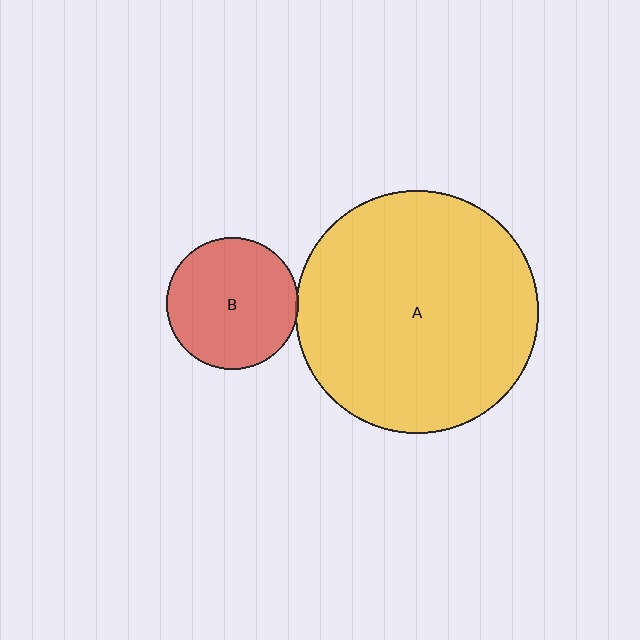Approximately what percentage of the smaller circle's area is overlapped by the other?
Approximately 5%.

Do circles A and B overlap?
Yes.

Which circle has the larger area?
Circle A (yellow).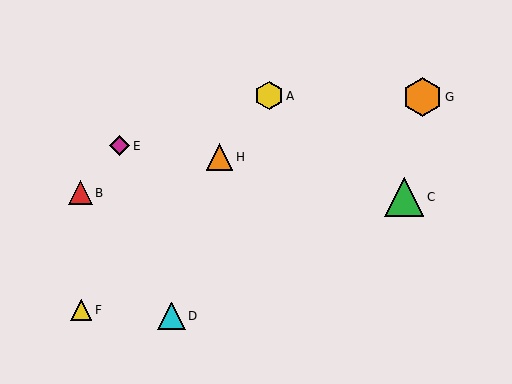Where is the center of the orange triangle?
The center of the orange triangle is at (219, 157).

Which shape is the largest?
The green triangle (labeled C) is the largest.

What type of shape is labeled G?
Shape G is an orange hexagon.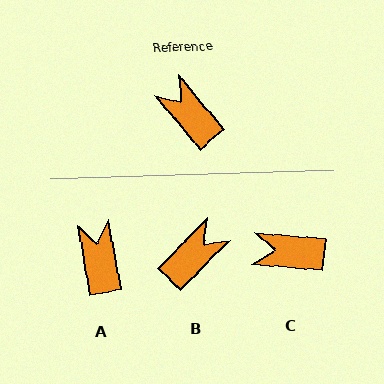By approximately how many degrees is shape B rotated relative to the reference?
Approximately 85 degrees clockwise.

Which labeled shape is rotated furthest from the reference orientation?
B, about 85 degrees away.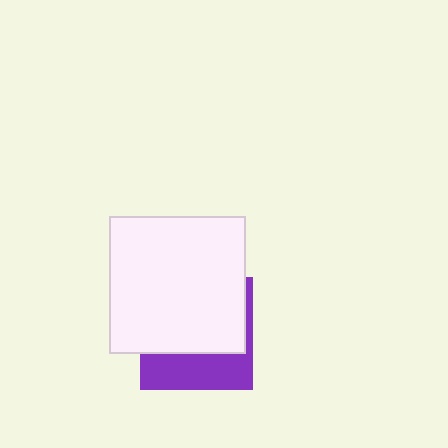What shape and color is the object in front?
The object in front is a white square.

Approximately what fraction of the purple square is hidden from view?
Roughly 63% of the purple square is hidden behind the white square.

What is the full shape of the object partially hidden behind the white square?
The partially hidden object is a purple square.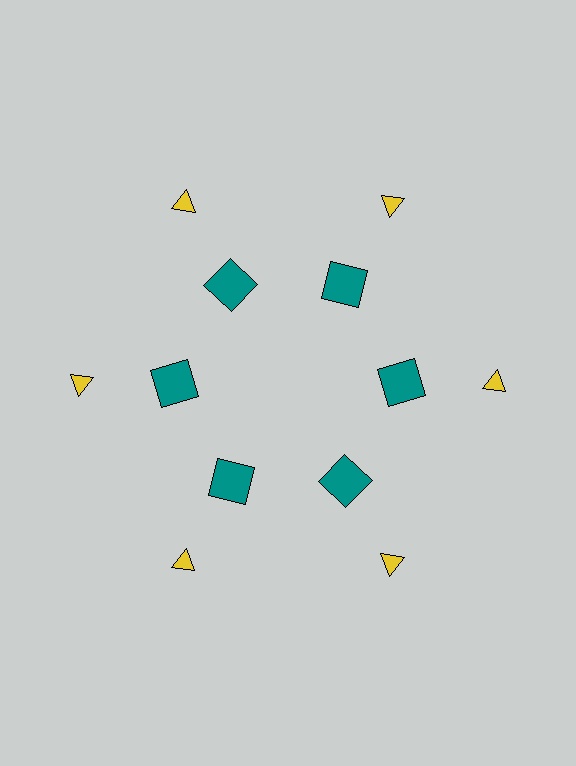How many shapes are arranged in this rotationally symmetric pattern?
There are 12 shapes, arranged in 6 groups of 2.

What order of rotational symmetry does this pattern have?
This pattern has 6-fold rotational symmetry.